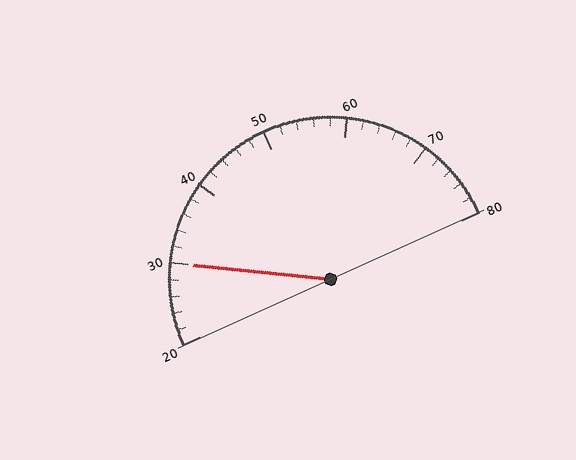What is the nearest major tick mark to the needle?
The nearest major tick mark is 30.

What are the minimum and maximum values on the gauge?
The gauge ranges from 20 to 80.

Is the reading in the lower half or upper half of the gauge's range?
The reading is in the lower half of the range (20 to 80).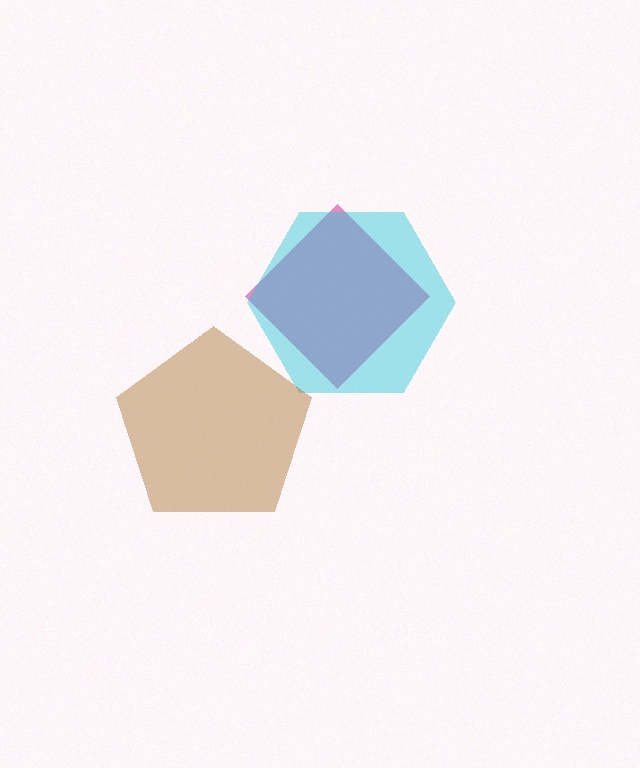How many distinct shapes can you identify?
There are 3 distinct shapes: a magenta diamond, a cyan hexagon, a brown pentagon.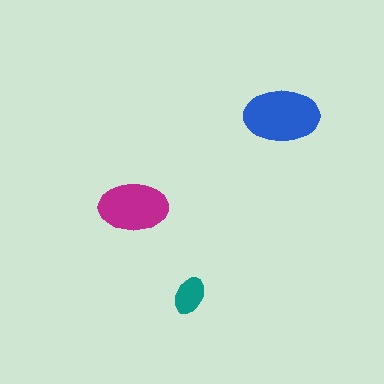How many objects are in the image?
There are 3 objects in the image.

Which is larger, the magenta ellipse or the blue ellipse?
The blue one.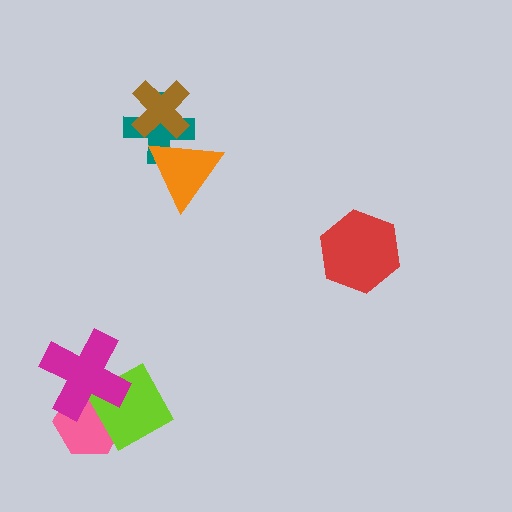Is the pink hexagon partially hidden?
Yes, it is partially covered by another shape.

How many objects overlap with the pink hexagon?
2 objects overlap with the pink hexagon.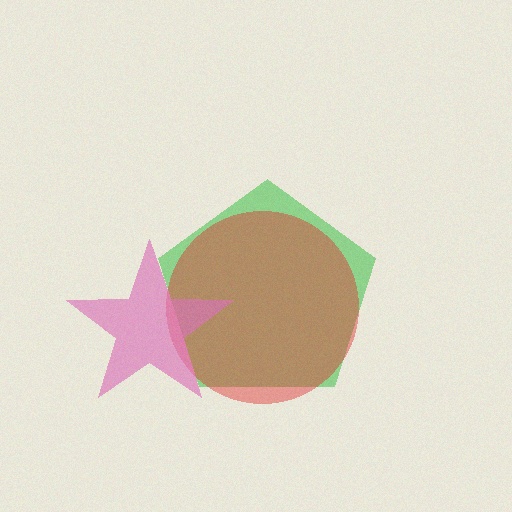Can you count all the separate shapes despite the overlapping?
Yes, there are 3 separate shapes.